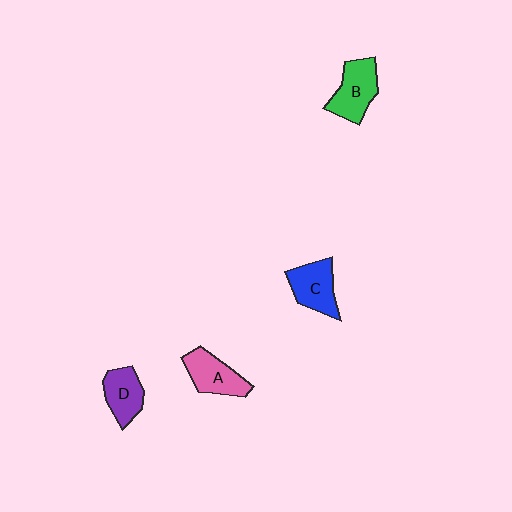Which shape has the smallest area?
Shape D (purple).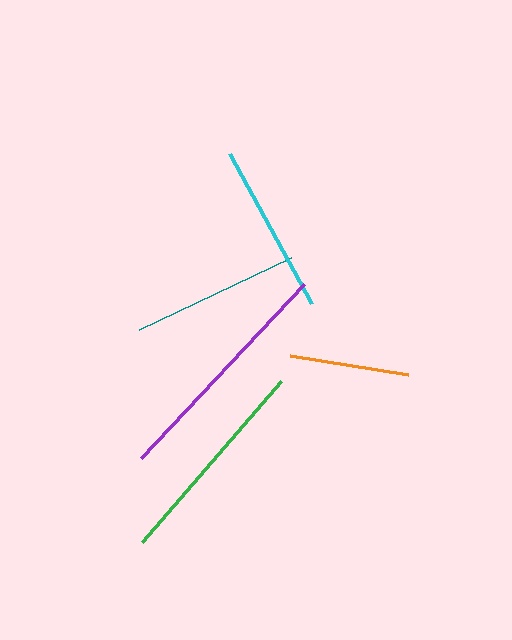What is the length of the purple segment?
The purple segment is approximately 239 pixels long.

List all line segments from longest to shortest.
From longest to shortest: purple, green, cyan, teal, orange.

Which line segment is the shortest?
The orange line is the shortest at approximately 120 pixels.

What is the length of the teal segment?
The teal segment is approximately 168 pixels long.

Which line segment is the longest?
The purple line is the longest at approximately 239 pixels.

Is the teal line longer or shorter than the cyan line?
The cyan line is longer than the teal line.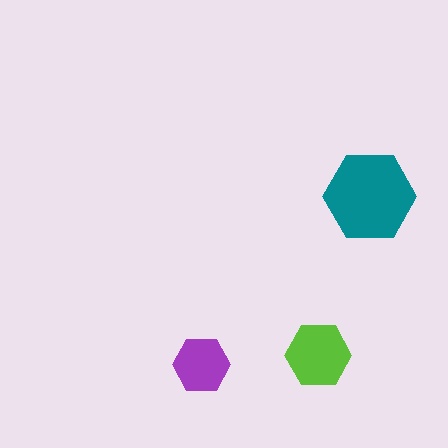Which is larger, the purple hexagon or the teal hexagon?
The teal one.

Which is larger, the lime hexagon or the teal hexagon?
The teal one.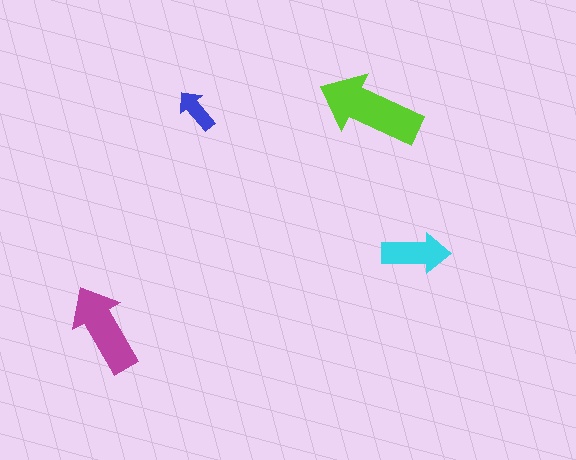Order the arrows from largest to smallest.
the lime one, the magenta one, the cyan one, the blue one.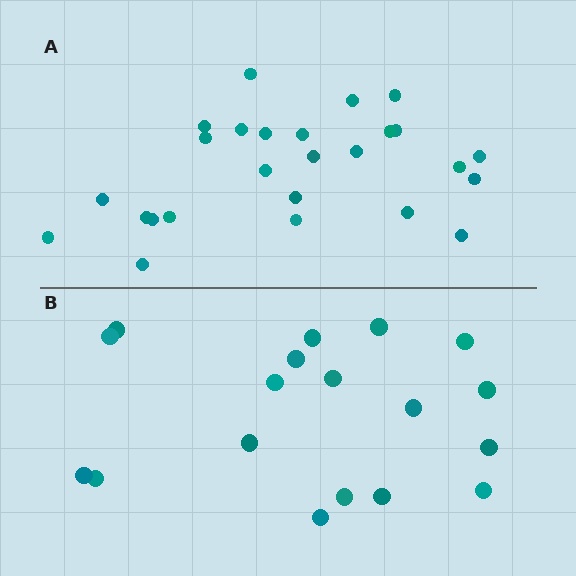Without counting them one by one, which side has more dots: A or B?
Region A (the top region) has more dots.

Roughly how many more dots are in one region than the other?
Region A has roughly 8 or so more dots than region B.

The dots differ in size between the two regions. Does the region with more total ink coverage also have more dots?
No. Region B has more total ink coverage because its dots are larger, but region A actually contains more individual dots. Total area can be misleading — the number of items is what matters here.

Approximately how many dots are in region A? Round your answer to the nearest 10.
About 30 dots. (The exact count is 26, which rounds to 30.)